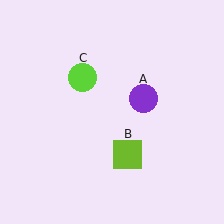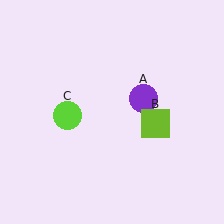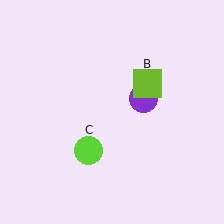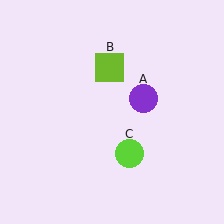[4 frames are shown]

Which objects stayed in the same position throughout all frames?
Purple circle (object A) remained stationary.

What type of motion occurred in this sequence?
The lime square (object B), lime circle (object C) rotated counterclockwise around the center of the scene.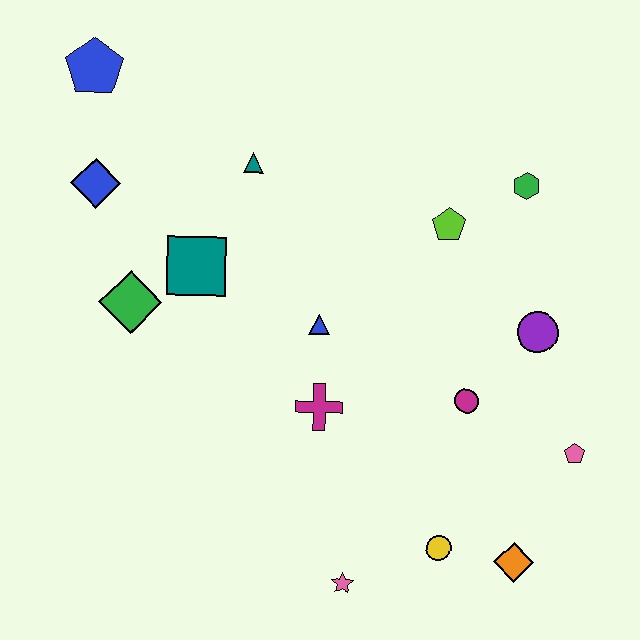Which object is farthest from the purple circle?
The blue pentagon is farthest from the purple circle.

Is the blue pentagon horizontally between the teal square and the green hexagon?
No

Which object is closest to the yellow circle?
The orange diamond is closest to the yellow circle.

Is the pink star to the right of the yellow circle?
No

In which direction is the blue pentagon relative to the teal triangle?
The blue pentagon is to the left of the teal triangle.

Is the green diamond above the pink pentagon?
Yes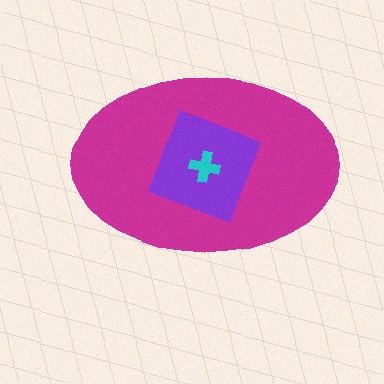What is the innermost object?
The cyan cross.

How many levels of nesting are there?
3.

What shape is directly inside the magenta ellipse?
The purple diamond.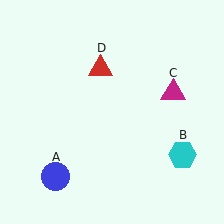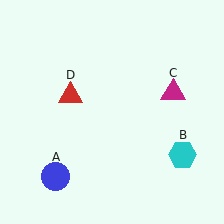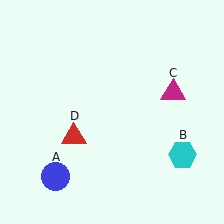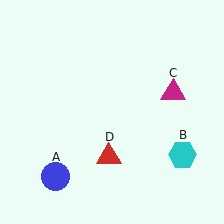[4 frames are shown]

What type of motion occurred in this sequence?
The red triangle (object D) rotated counterclockwise around the center of the scene.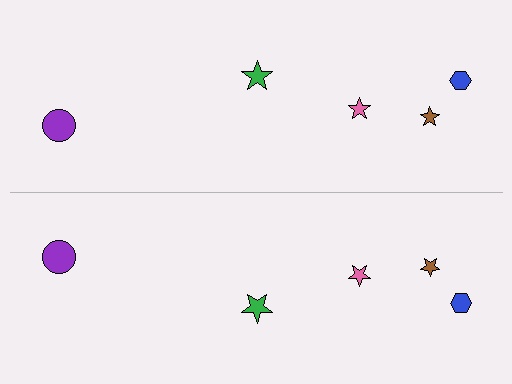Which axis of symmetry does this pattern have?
The pattern has a horizontal axis of symmetry running through the center of the image.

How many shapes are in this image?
There are 10 shapes in this image.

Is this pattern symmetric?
Yes, this pattern has bilateral (reflection) symmetry.